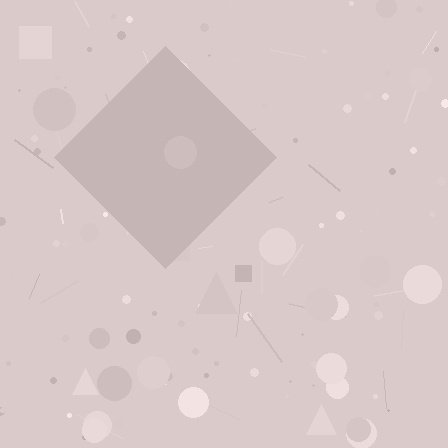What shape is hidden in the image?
A diamond is hidden in the image.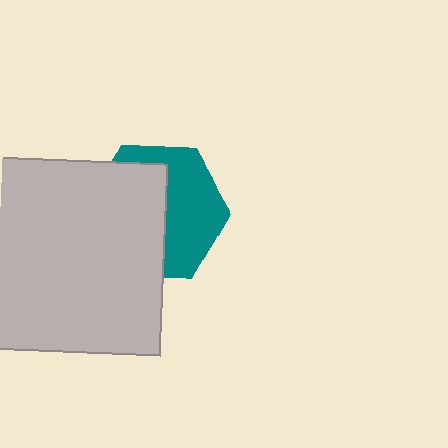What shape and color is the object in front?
The object in front is a light gray square.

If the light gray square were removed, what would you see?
You would see the complete teal hexagon.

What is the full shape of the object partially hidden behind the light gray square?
The partially hidden object is a teal hexagon.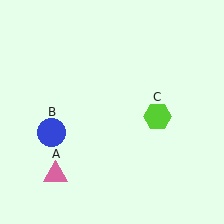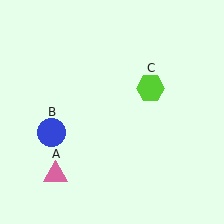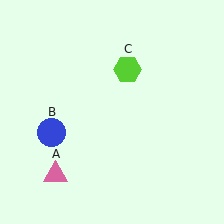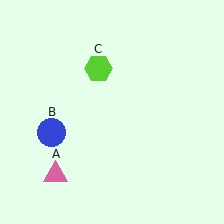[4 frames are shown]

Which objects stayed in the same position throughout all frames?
Pink triangle (object A) and blue circle (object B) remained stationary.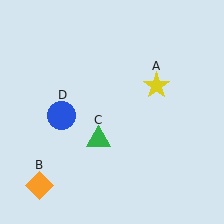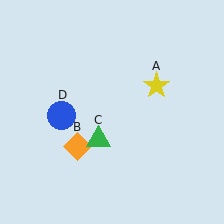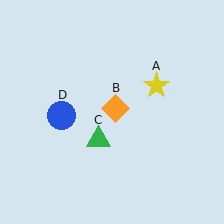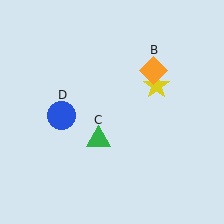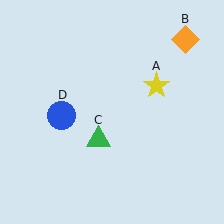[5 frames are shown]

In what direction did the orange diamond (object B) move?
The orange diamond (object B) moved up and to the right.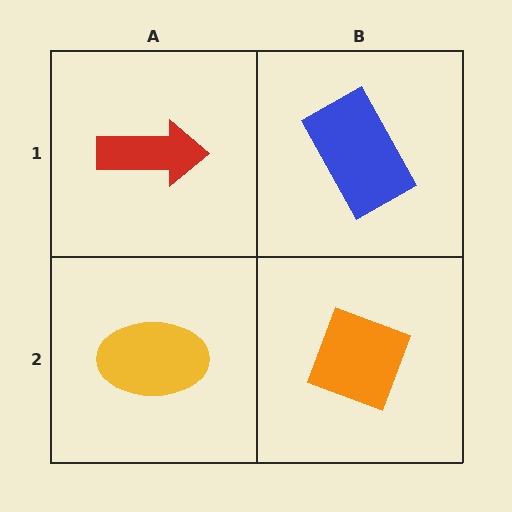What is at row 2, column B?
An orange diamond.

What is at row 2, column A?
A yellow ellipse.